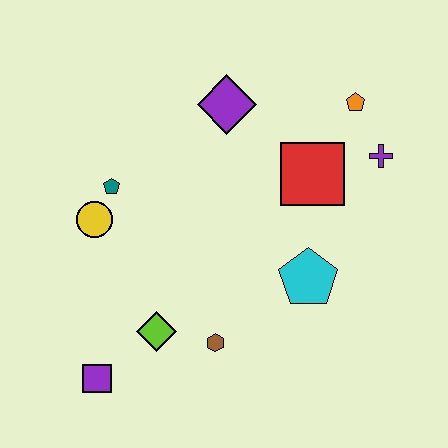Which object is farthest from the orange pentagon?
The purple square is farthest from the orange pentagon.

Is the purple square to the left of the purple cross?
Yes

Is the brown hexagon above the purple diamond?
No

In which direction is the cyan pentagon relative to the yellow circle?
The cyan pentagon is to the right of the yellow circle.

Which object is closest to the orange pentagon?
The purple cross is closest to the orange pentagon.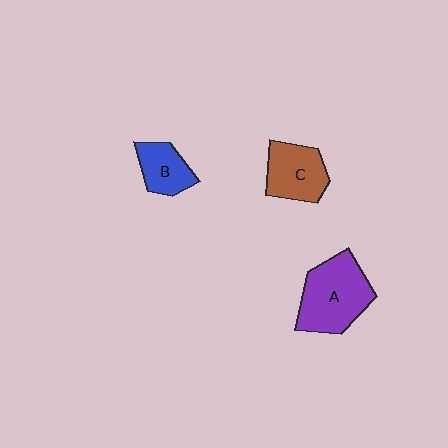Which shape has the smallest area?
Shape B (blue).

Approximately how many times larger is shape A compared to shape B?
Approximately 1.9 times.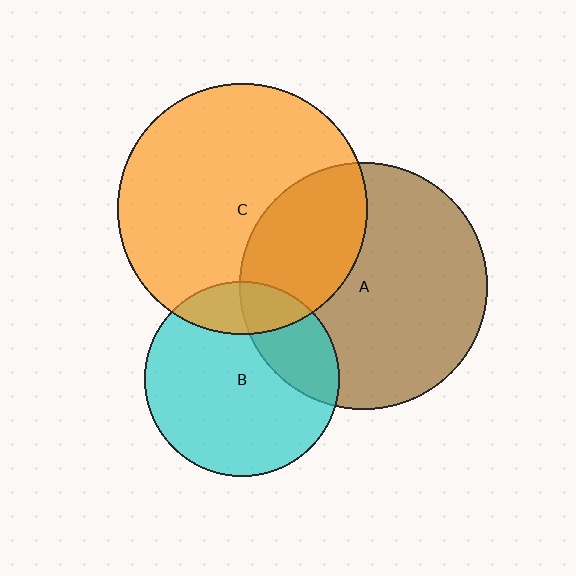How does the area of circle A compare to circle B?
Approximately 1.6 times.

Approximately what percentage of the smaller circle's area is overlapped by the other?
Approximately 25%.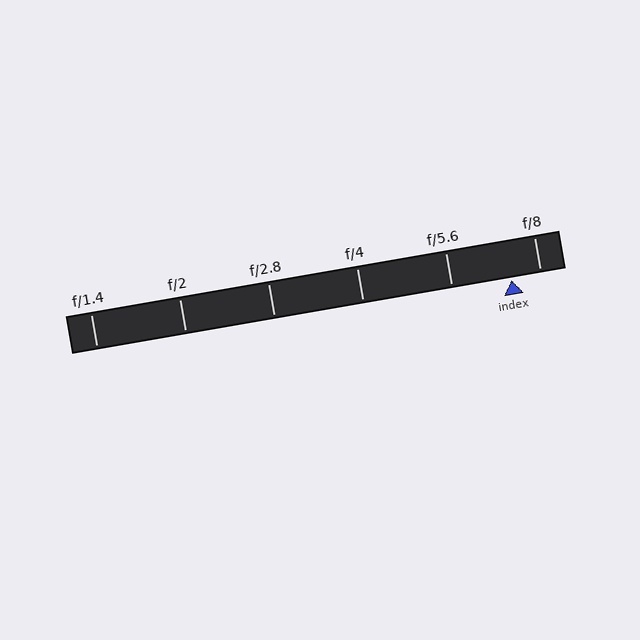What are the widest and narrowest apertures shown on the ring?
The widest aperture shown is f/1.4 and the narrowest is f/8.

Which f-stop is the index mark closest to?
The index mark is closest to f/8.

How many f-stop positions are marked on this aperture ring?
There are 6 f-stop positions marked.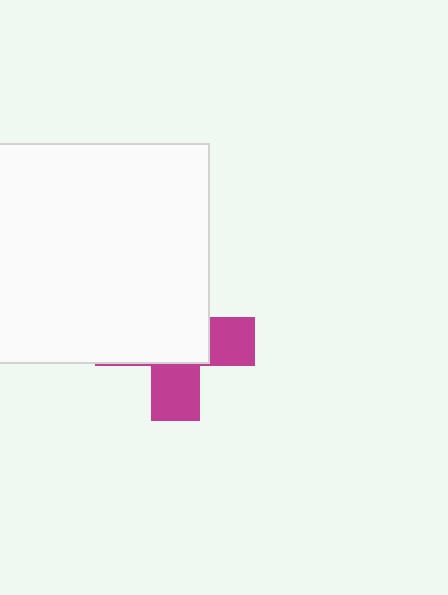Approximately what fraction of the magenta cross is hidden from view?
Roughly 61% of the magenta cross is hidden behind the white rectangle.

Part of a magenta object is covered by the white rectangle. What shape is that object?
It is a cross.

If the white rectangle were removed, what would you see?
You would see the complete magenta cross.